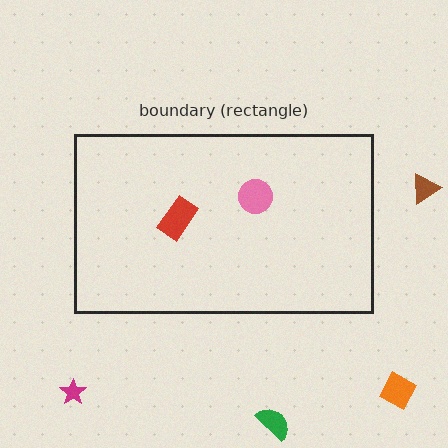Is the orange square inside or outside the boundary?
Outside.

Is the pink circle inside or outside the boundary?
Inside.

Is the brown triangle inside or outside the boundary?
Outside.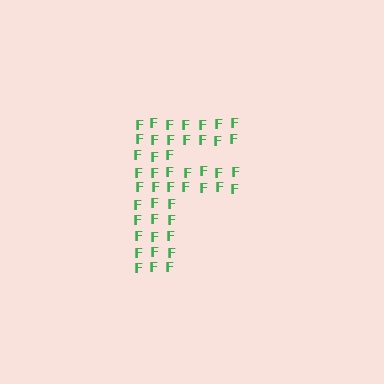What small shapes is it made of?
It is made of small letter F's.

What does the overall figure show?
The overall figure shows the letter F.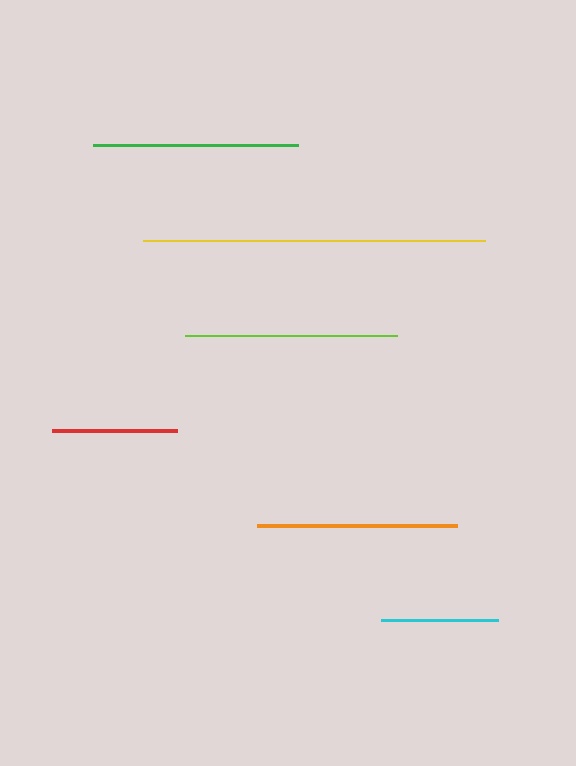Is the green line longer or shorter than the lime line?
The lime line is longer than the green line.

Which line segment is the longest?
The yellow line is the longest at approximately 342 pixels.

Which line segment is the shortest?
The cyan line is the shortest at approximately 117 pixels.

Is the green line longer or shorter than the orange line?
The green line is longer than the orange line.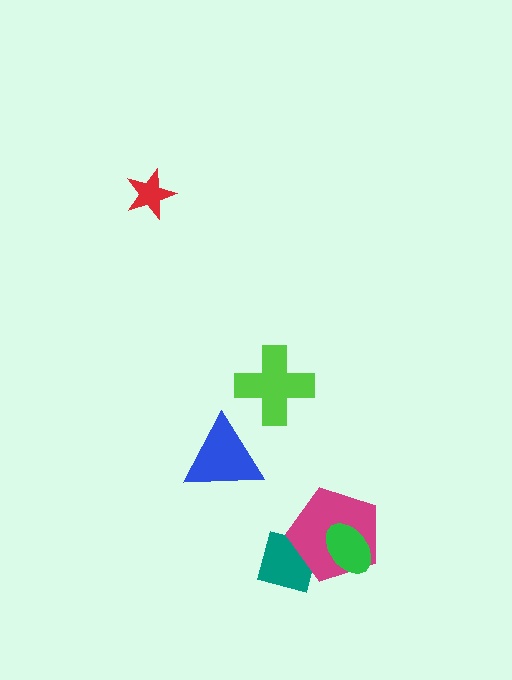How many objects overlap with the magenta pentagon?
2 objects overlap with the magenta pentagon.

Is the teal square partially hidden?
Yes, it is partially covered by another shape.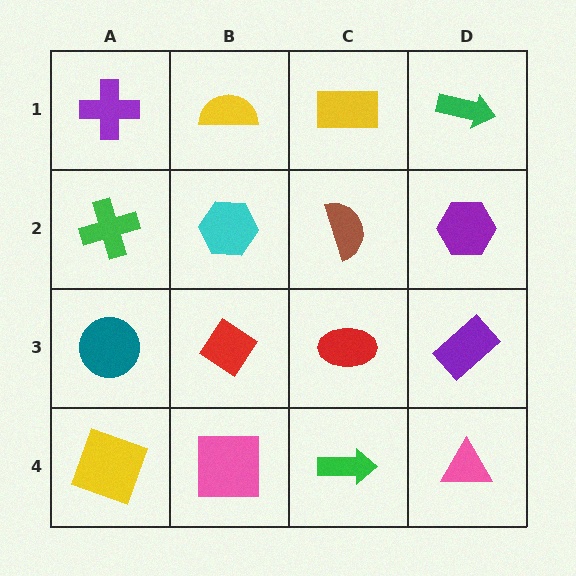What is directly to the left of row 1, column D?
A yellow rectangle.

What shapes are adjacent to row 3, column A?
A green cross (row 2, column A), a yellow square (row 4, column A), a red diamond (row 3, column B).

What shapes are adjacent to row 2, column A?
A purple cross (row 1, column A), a teal circle (row 3, column A), a cyan hexagon (row 2, column B).